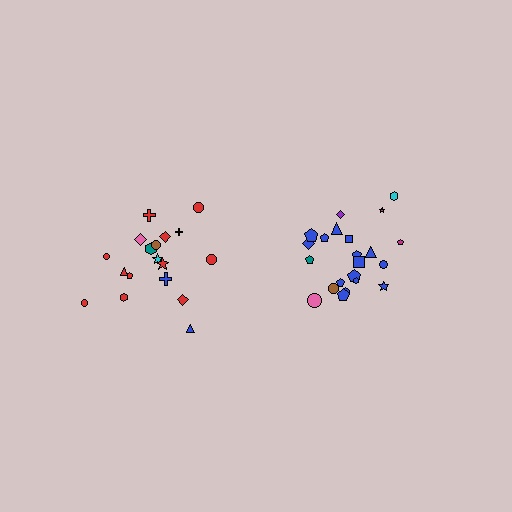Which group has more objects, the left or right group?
The right group.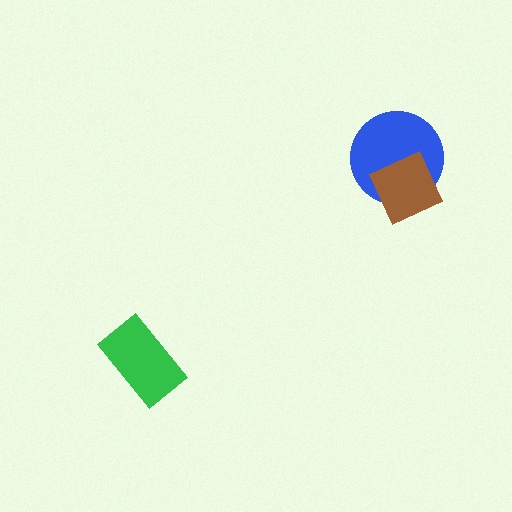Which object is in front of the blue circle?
The brown square is in front of the blue circle.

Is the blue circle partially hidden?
Yes, it is partially covered by another shape.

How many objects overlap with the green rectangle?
0 objects overlap with the green rectangle.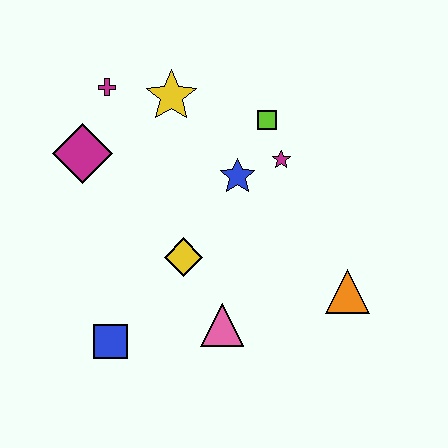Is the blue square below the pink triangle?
Yes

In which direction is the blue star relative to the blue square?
The blue star is above the blue square.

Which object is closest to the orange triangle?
The pink triangle is closest to the orange triangle.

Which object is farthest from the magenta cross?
The orange triangle is farthest from the magenta cross.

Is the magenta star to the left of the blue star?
No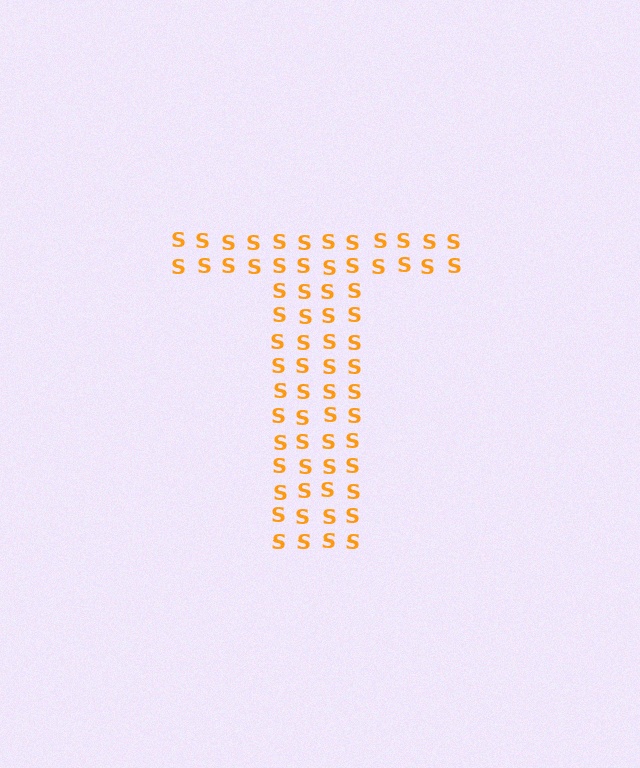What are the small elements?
The small elements are letter S's.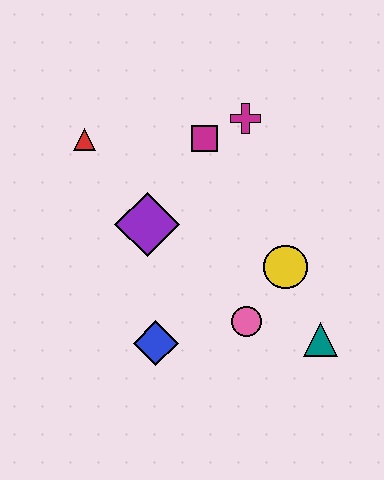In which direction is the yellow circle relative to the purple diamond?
The yellow circle is to the right of the purple diamond.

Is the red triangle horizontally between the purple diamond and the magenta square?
No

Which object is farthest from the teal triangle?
The red triangle is farthest from the teal triangle.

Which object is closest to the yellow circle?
The pink circle is closest to the yellow circle.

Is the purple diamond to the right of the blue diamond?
No